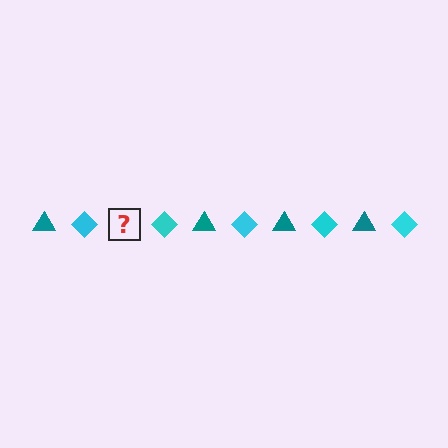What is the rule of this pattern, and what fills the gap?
The rule is that the pattern alternates between teal triangle and cyan diamond. The gap should be filled with a teal triangle.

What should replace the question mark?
The question mark should be replaced with a teal triangle.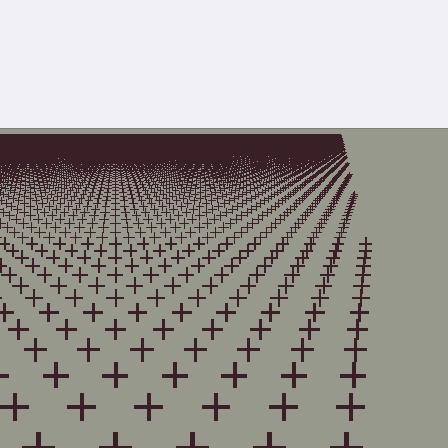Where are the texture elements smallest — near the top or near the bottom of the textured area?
Near the top.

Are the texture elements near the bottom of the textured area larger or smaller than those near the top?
Larger. Near the bottom, elements are closer to the viewer and appear at a bigger on-screen size.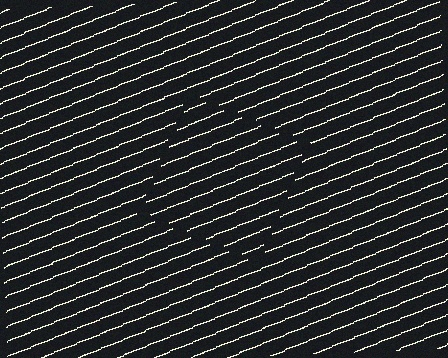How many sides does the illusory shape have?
4 sides — the line-ends trace a square.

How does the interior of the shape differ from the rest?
The interior of the shape contains the same grating, shifted by half a period — the contour is defined by the phase discontinuity where line-ends from the inner and outer gratings abut.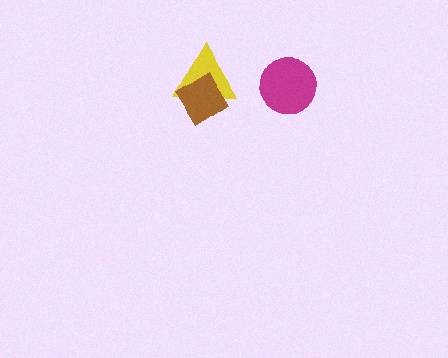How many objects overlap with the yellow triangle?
1 object overlaps with the yellow triangle.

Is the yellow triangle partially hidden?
Yes, it is partially covered by another shape.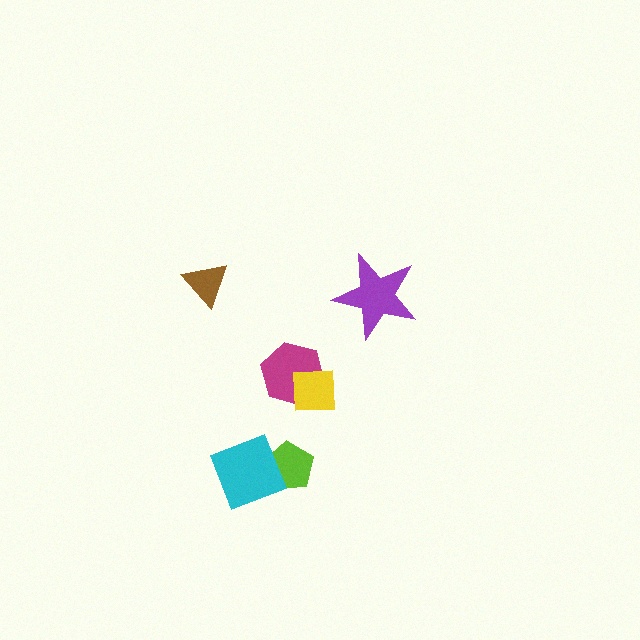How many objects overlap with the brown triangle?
0 objects overlap with the brown triangle.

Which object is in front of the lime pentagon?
The cyan diamond is in front of the lime pentagon.